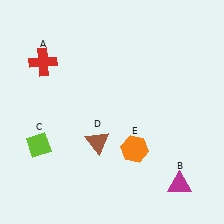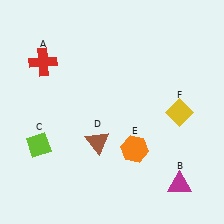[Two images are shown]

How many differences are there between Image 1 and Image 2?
There is 1 difference between the two images.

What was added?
A yellow diamond (F) was added in Image 2.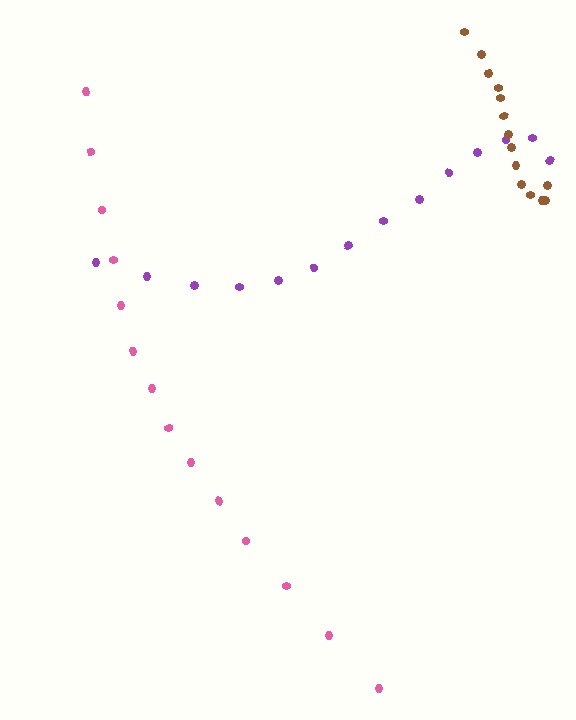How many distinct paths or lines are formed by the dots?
There are 3 distinct paths.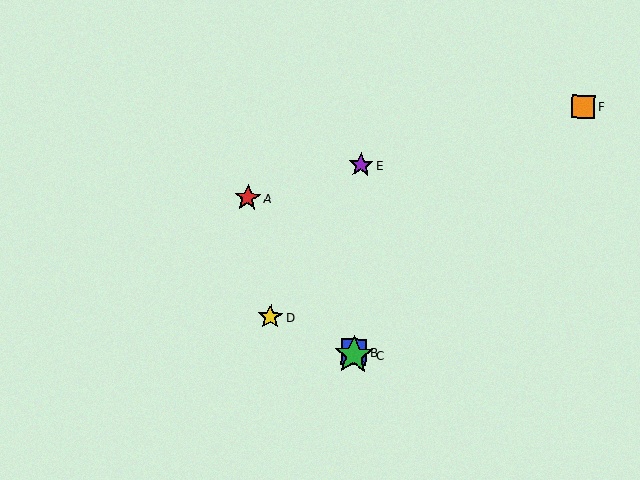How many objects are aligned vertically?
3 objects (B, C, E) are aligned vertically.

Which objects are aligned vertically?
Objects B, C, E are aligned vertically.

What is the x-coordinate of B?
Object B is at x≈354.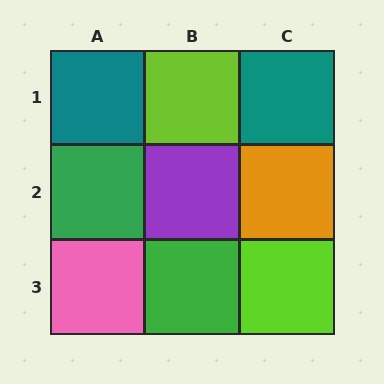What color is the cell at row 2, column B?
Purple.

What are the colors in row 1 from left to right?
Teal, lime, teal.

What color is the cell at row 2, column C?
Orange.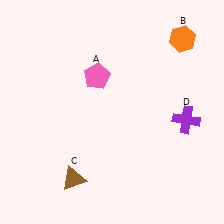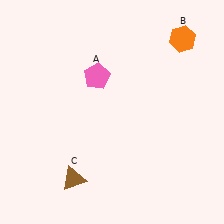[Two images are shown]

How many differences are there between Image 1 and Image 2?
There is 1 difference between the two images.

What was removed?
The purple cross (D) was removed in Image 2.